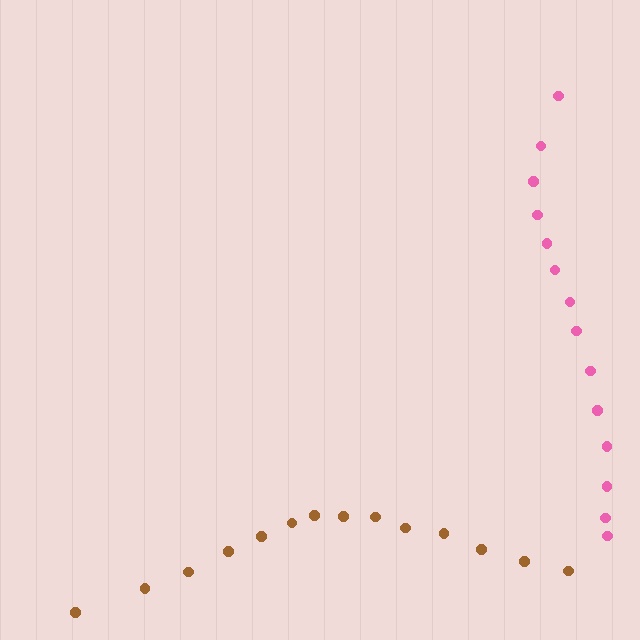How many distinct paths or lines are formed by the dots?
There are 2 distinct paths.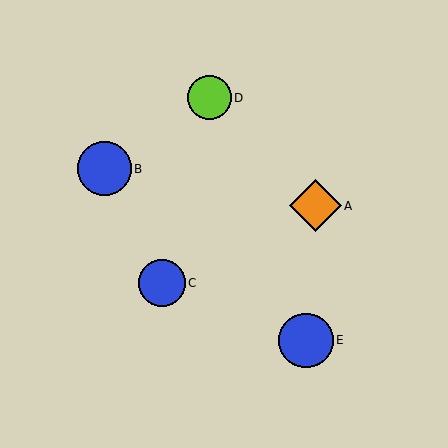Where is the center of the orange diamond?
The center of the orange diamond is at (316, 206).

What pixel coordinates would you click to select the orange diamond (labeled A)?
Click at (316, 206) to select the orange diamond A.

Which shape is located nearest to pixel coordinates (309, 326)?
The blue circle (labeled E) at (306, 340) is nearest to that location.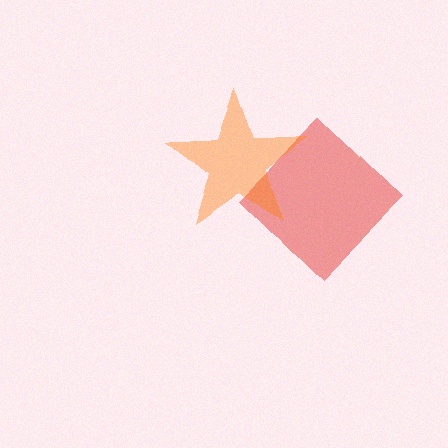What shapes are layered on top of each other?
The layered shapes are: a red diamond, an orange star.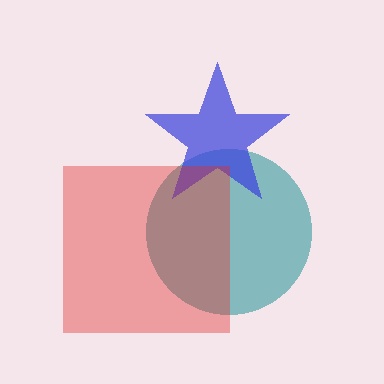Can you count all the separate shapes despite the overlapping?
Yes, there are 3 separate shapes.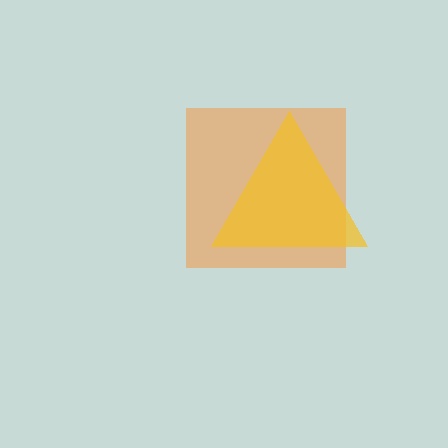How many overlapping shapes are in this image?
There are 2 overlapping shapes in the image.